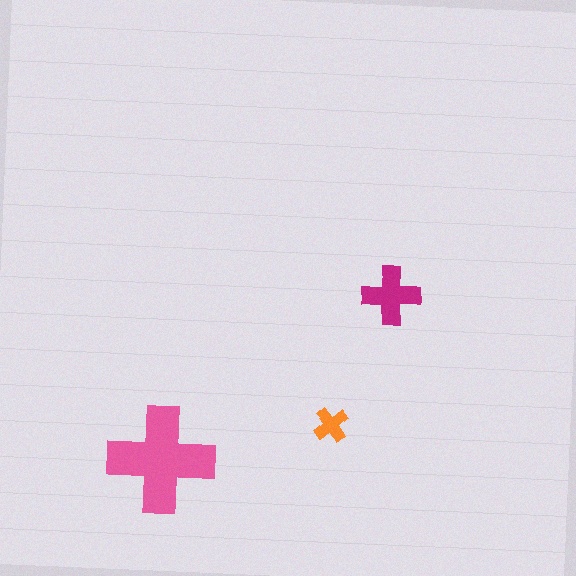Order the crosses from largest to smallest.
the pink one, the magenta one, the orange one.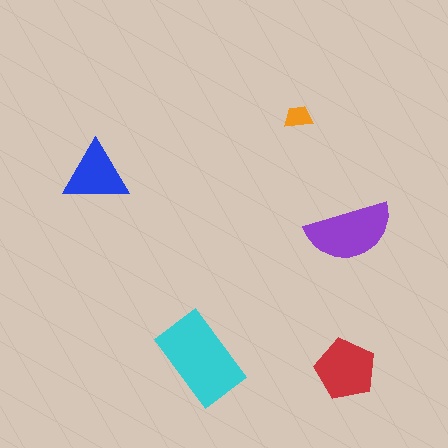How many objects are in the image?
There are 5 objects in the image.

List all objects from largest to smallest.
The cyan rectangle, the purple semicircle, the red pentagon, the blue triangle, the orange trapezoid.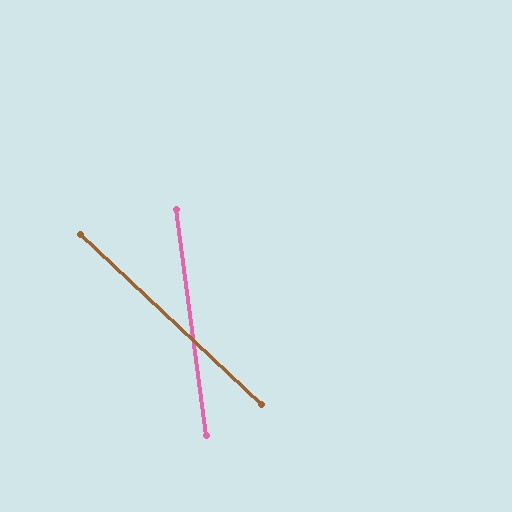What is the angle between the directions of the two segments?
Approximately 39 degrees.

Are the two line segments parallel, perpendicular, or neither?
Neither parallel nor perpendicular — they differ by about 39°.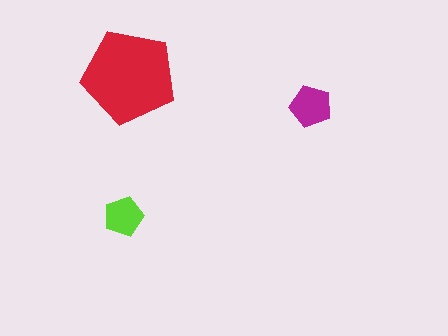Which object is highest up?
The red pentagon is topmost.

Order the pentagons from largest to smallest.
the red one, the magenta one, the lime one.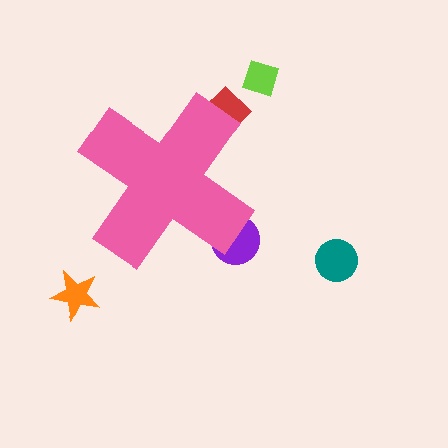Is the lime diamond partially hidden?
No, the lime diamond is fully visible.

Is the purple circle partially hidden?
Yes, the purple circle is partially hidden behind the pink cross.